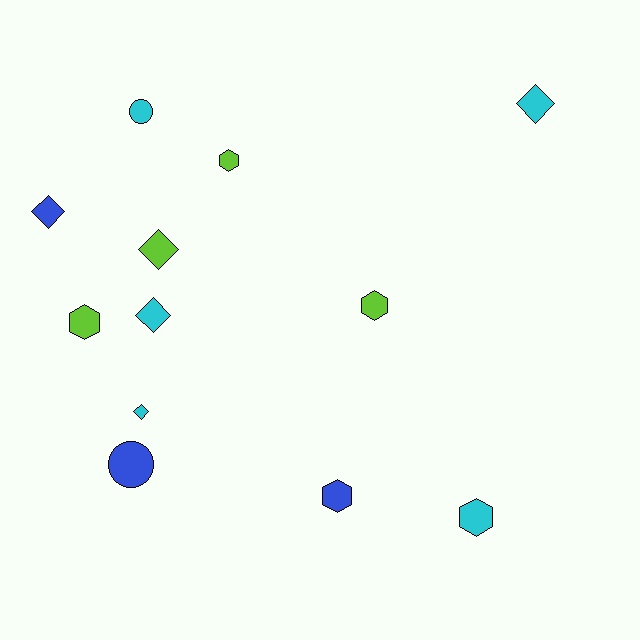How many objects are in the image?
There are 12 objects.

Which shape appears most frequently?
Hexagon, with 5 objects.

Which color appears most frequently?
Cyan, with 5 objects.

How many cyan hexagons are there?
There is 1 cyan hexagon.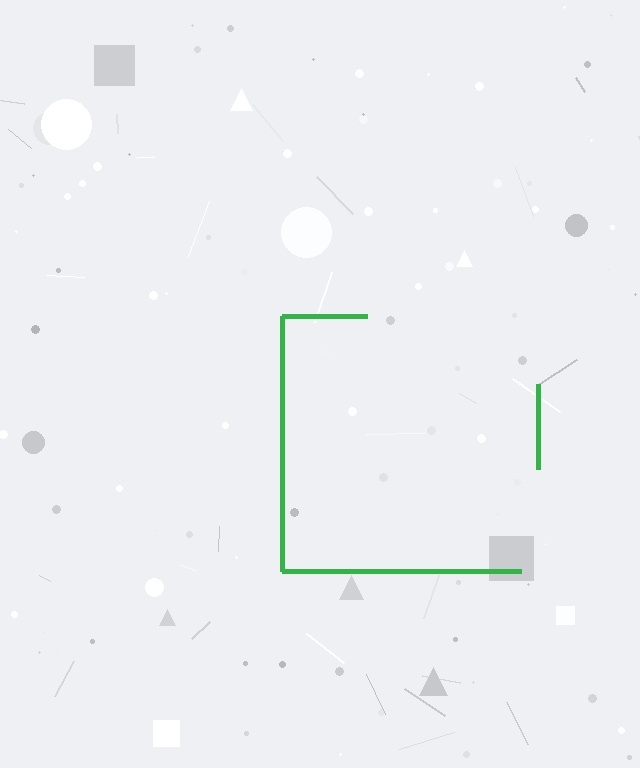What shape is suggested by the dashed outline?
The dashed outline suggests a square.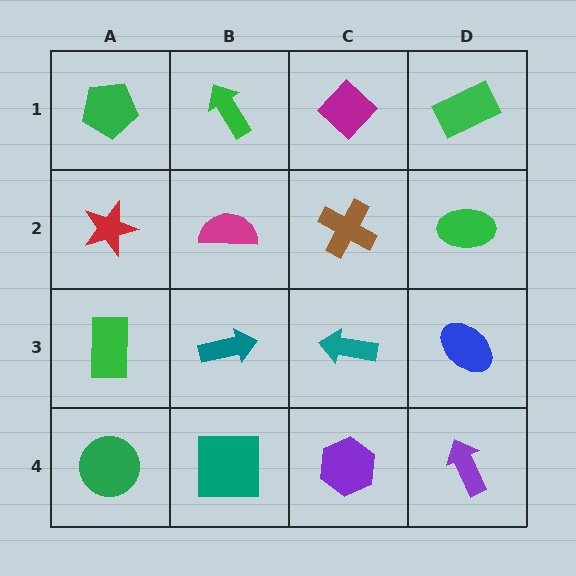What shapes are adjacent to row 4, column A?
A green rectangle (row 3, column A), a teal square (row 4, column B).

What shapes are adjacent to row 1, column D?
A green ellipse (row 2, column D), a magenta diamond (row 1, column C).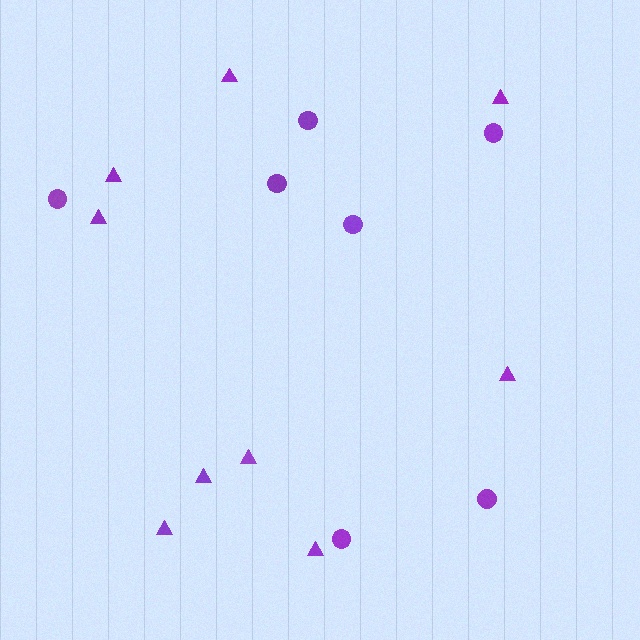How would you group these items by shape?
There are 2 groups: one group of circles (7) and one group of triangles (9).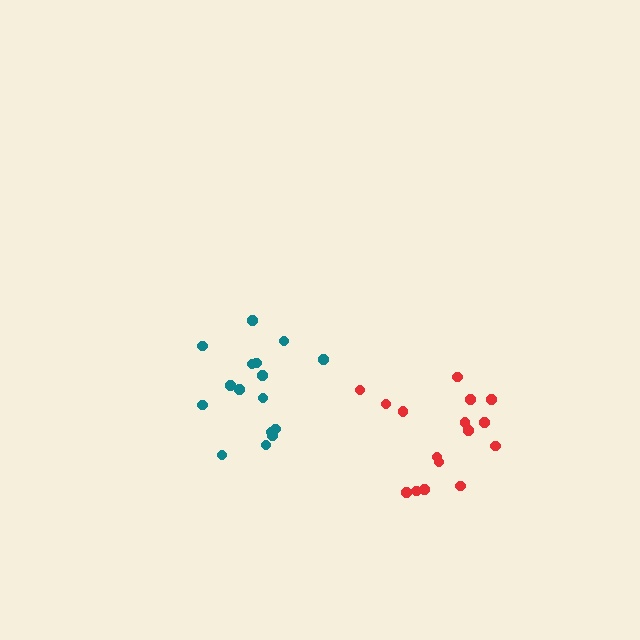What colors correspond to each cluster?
The clusters are colored: red, teal.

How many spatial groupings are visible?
There are 2 spatial groupings.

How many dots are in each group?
Group 1: 16 dots, Group 2: 16 dots (32 total).